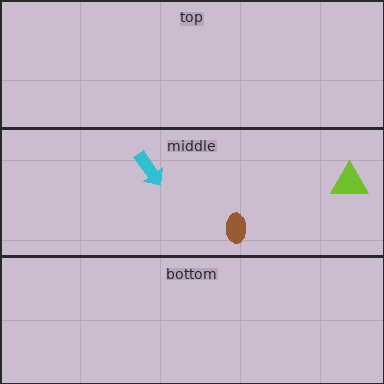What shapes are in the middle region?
The cyan arrow, the lime triangle, the brown ellipse.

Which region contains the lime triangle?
The middle region.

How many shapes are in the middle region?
3.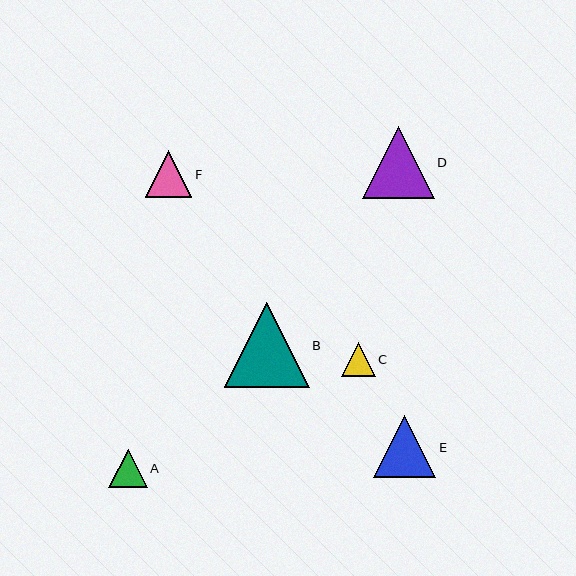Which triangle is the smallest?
Triangle C is the smallest with a size of approximately 33 pixels.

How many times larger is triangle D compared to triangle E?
Triangle D is approximately 1.2 times the size of triangle E.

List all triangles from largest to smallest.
From largest to smallest: B, D, E, F, A, C.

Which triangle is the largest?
Triangle B is the largest with a size of approximately 85 pixels.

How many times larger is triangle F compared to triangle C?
Triangle F is approximately 1.4 times the size of triangle C.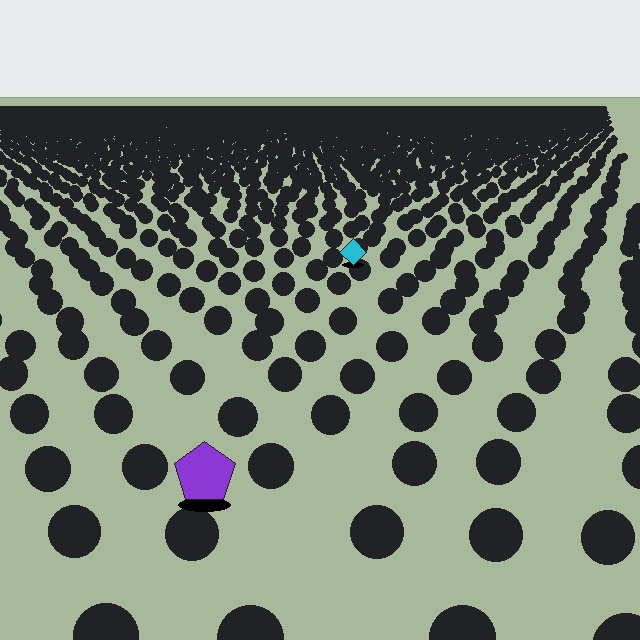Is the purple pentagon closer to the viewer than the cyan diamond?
Yes. The purple pentagon is closer — you can tell from the texture gradient: the ground texture is coarser near it.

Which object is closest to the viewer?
The purple pentagon is closest. The texture marks near it are larger and more spread out.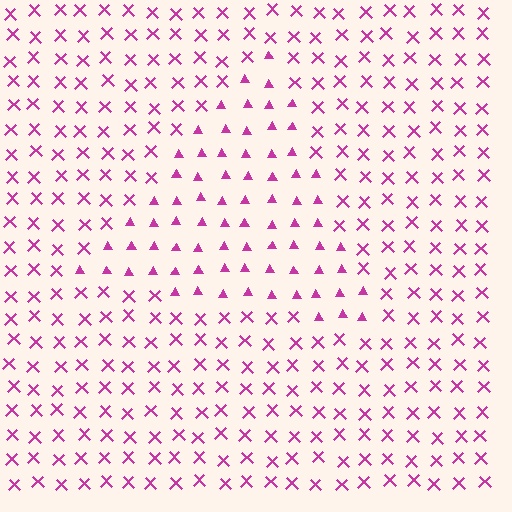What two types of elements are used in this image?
The image uses triangles inside the triangle region and X marks outside it.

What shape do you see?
I see a triangle.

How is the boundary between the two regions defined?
The boundary is defined by a change in element shape: triangles inside vs. X marks outside. All elements share the same color and spacing.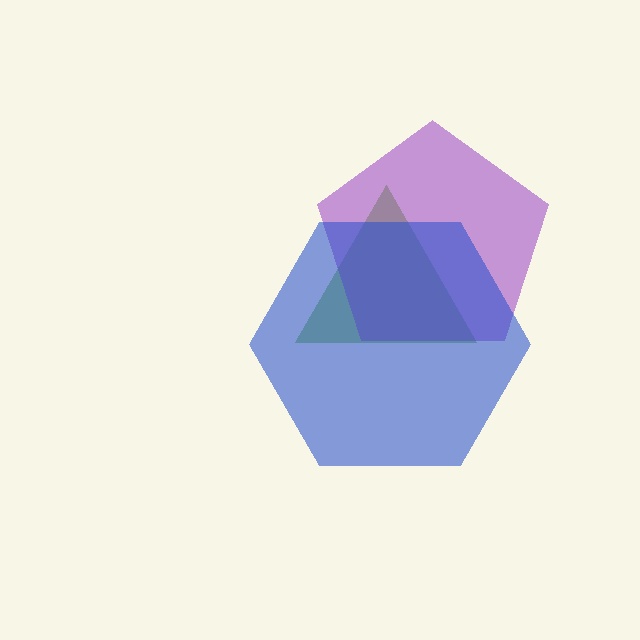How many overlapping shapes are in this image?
There are 3 overlapping shapes in the image.